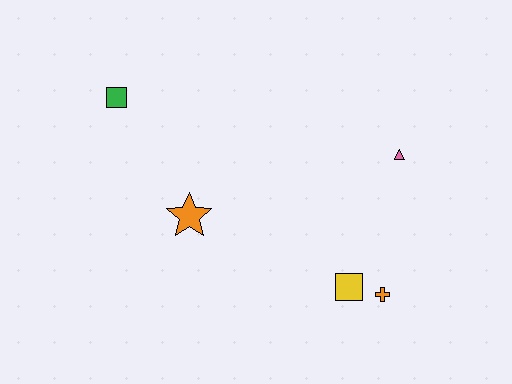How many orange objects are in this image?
There are 2 orange objects.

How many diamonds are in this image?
There are no diamonds.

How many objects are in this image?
There are 5 objects.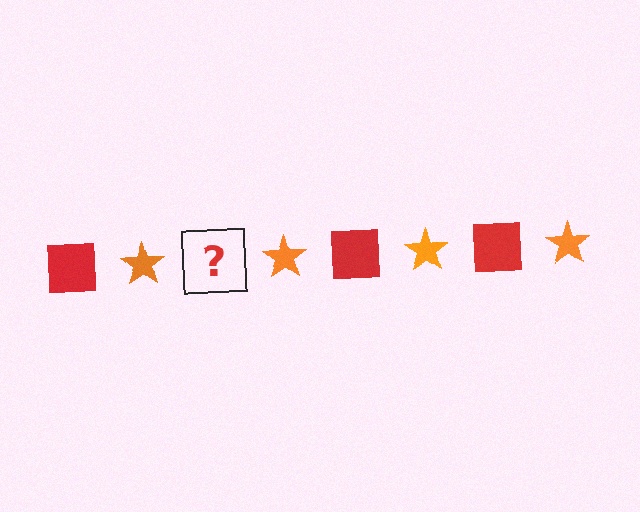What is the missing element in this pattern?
The missing element is a red square.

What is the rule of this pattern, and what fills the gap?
The rule is that the pattern alternates between red square and orange star. The gap should be filled with a red square.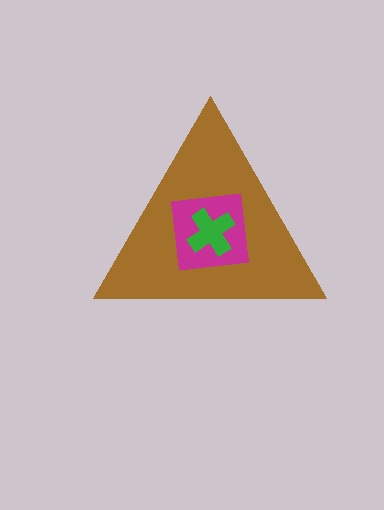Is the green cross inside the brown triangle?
Yes.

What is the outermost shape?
The brown triangle.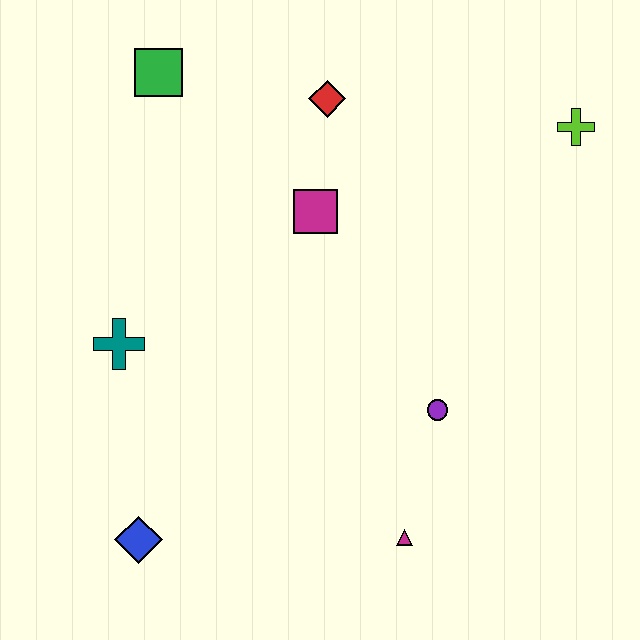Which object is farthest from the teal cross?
The lime cross is farthest from the teal cross.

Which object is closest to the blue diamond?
The teal cross is closest to the blue diamond.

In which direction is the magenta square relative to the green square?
The magenta square is to the right of the green square.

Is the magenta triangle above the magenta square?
No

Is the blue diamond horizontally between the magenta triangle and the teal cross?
Yes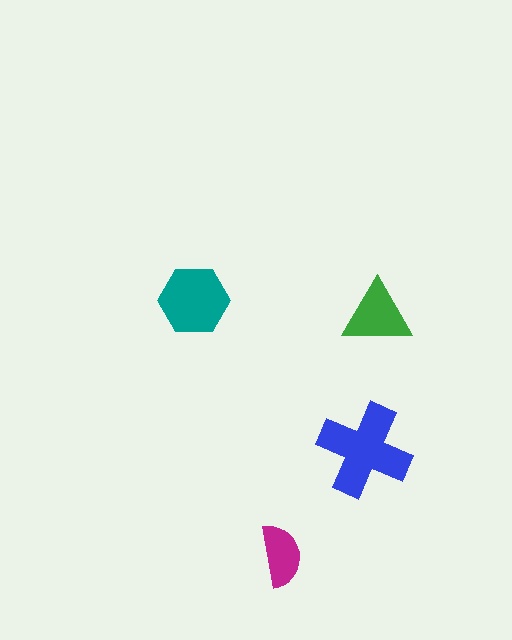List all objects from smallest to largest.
The magenta semicircle, the green triangle, the teal hexagon, the blue cross.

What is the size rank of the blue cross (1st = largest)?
1st.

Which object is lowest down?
The magenta semicircle is bottommost.